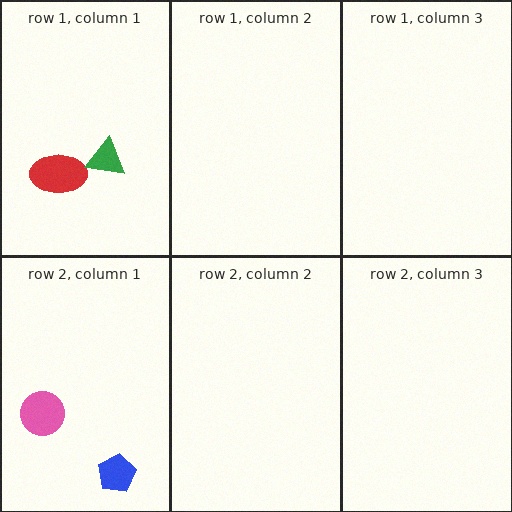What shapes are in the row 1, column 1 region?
The red ellipse, the green triangle.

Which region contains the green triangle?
The row 1, column 1 region.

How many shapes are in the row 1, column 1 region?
2.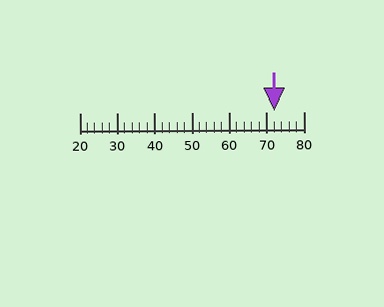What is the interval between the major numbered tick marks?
The major tick marks are spaced 10 units apart.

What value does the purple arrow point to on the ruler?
The purple arrow points to approximately 72.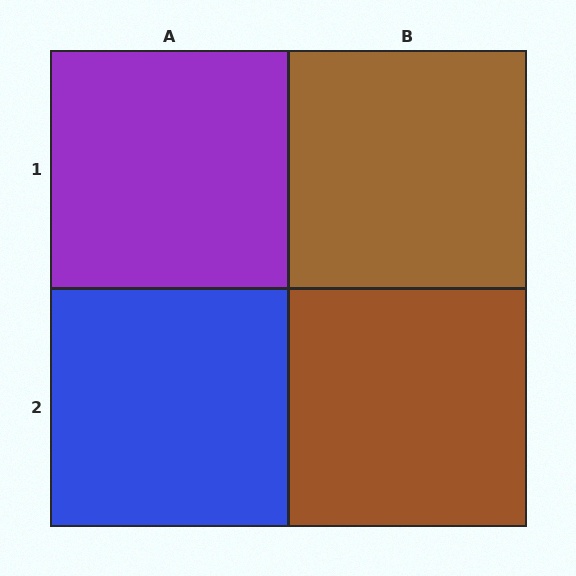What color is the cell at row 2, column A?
Blue.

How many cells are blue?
1 cell is blue.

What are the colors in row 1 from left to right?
Purple, brown.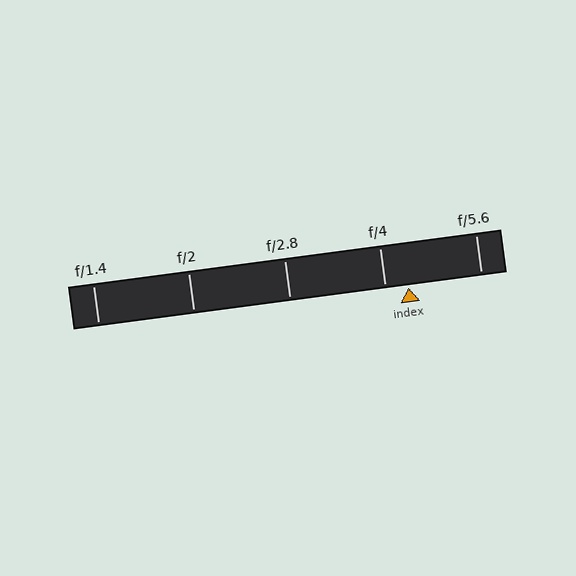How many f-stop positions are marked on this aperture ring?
There are 5 f-stop positions marked.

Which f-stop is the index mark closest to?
The index mark is closest to f/4.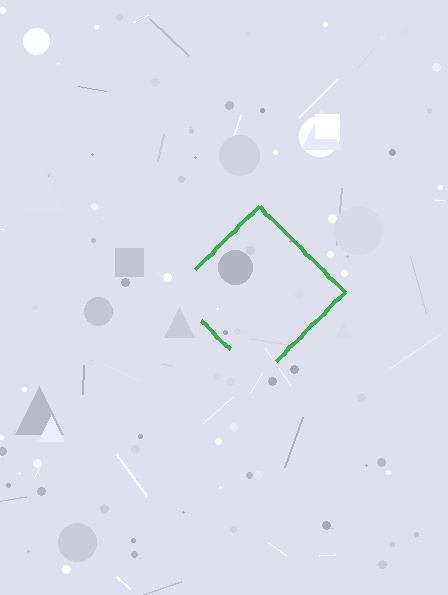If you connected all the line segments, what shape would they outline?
They would outline a diamond.